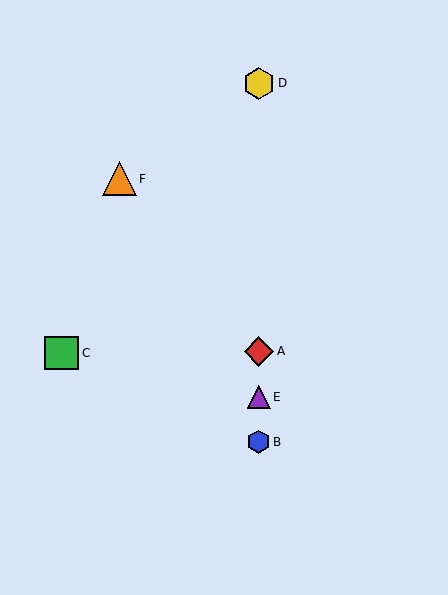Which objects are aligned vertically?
Objects A, B, D, E are aligned vertically.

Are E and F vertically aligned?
No, E is at x≈259 and F is at x≈119.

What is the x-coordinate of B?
Object B is at x≈259.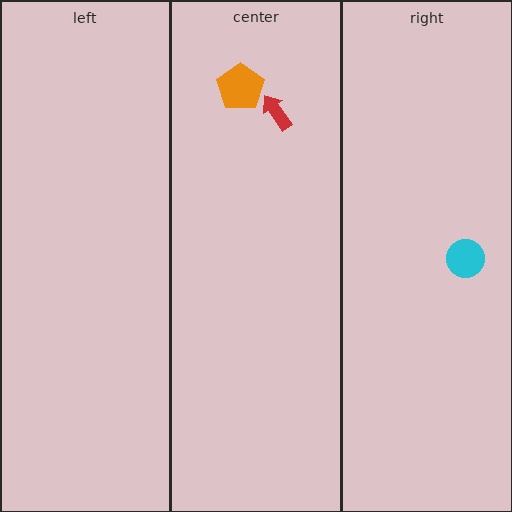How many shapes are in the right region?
1.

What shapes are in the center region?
The red arrow, the orange pentagon.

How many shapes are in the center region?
2.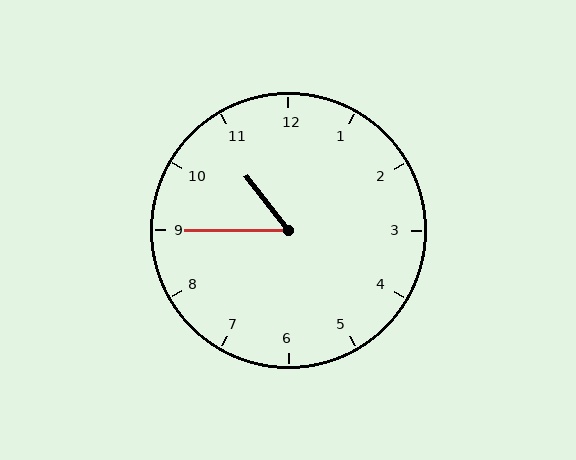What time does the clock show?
10:45.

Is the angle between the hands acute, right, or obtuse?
It is acute.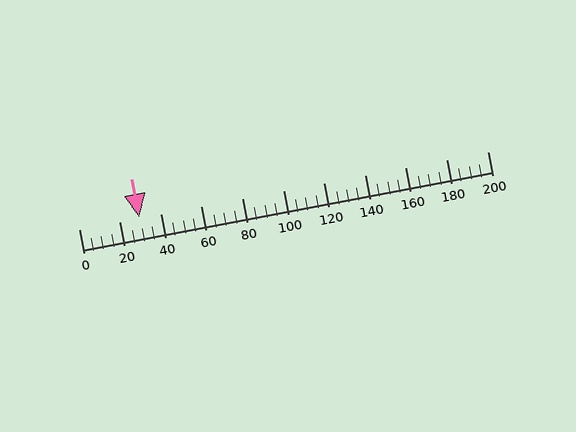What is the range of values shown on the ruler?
The ruler shows values from 0 to 200.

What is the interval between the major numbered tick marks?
The major tick marks are spaced 20 units apart.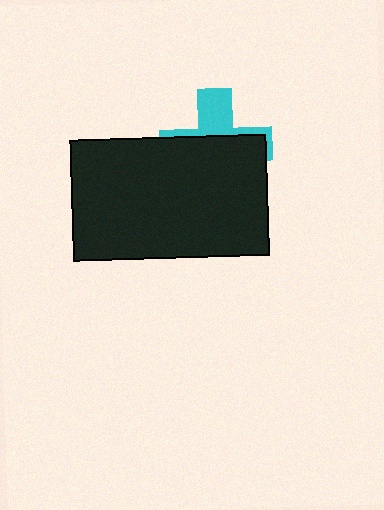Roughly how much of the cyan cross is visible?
A small part of it is visible (roughly 34%).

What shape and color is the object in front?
The object in front is a black rectangle.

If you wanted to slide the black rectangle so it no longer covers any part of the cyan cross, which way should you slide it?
Slide it down — that is the most direct way to separate the two shapes.